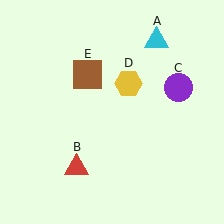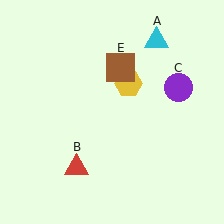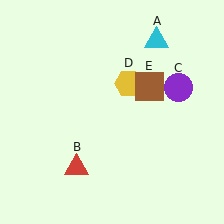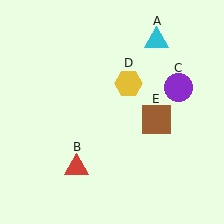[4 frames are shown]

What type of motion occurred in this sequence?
The brown square (object E) rotated clockwise around the center of the scene.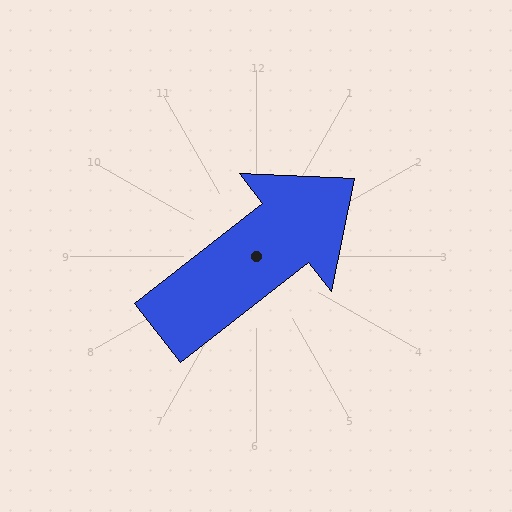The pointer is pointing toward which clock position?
Roughly 2 o'clock.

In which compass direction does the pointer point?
Northeast.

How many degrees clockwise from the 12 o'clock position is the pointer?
Approximately 52 degrees.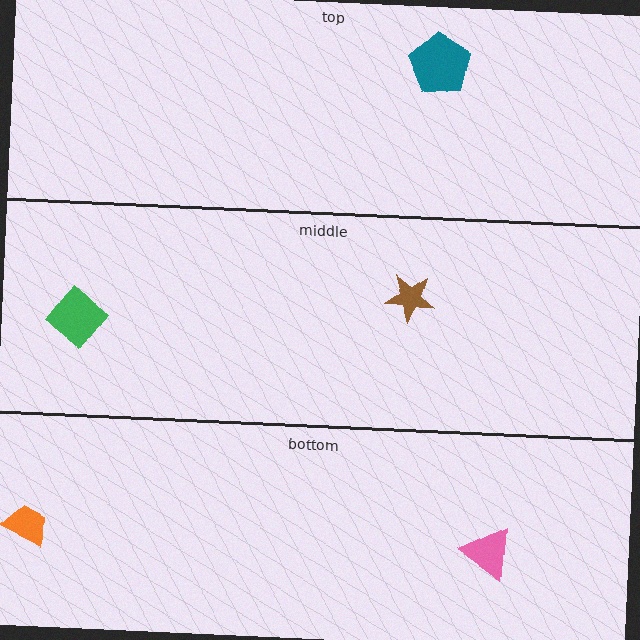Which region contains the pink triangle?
The bottom region.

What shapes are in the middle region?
The green diamond, the brown star.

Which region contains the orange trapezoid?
The bottom region.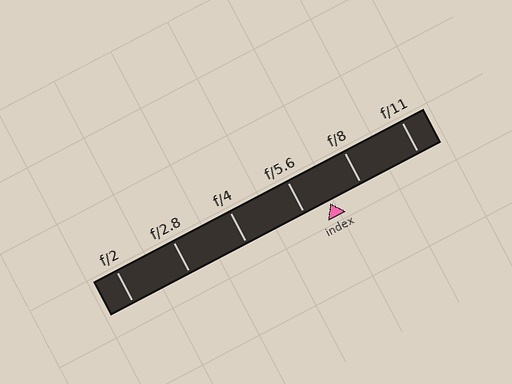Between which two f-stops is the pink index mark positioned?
The index mark is between f/5.6 and f/8.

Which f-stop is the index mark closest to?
The index mark is closest to f/5.6.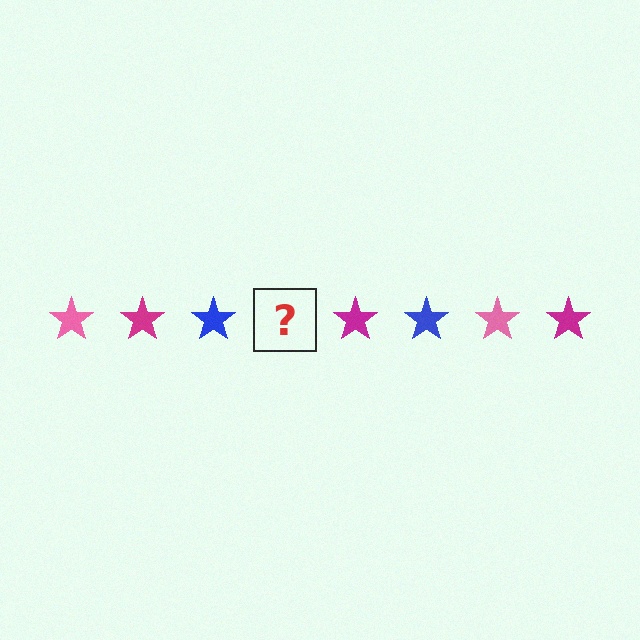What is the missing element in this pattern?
The missing element is a pink star.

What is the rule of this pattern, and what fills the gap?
The rule is that the pattern cycles through pink, magenta, blue stars. The gap should be filled with a pink star.